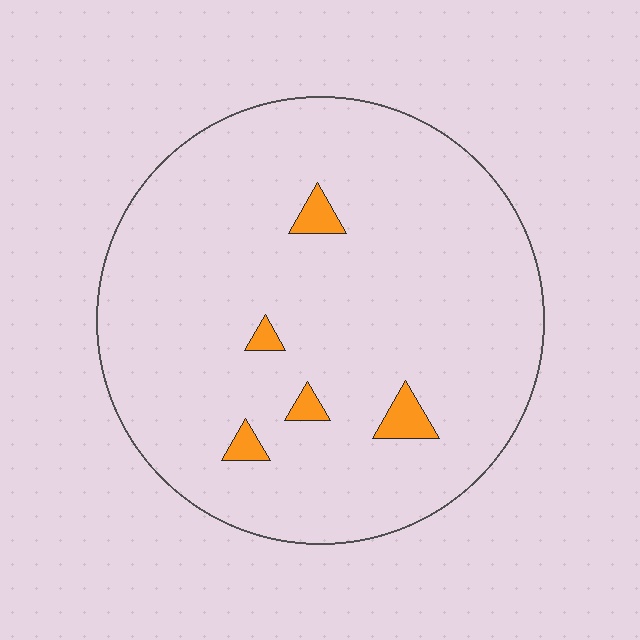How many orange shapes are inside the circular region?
5.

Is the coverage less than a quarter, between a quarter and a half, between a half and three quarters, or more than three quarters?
Less than a quarter.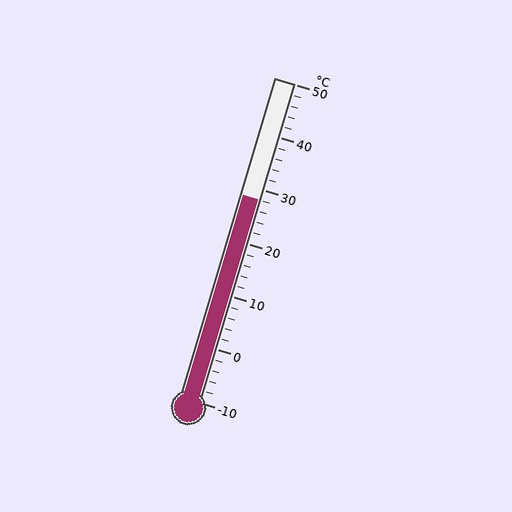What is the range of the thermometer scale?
The thermometer scale ranges from -10°C to 50°C.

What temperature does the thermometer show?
The thermometer shows approximately 28°C.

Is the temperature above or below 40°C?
The temperature is below 40°C.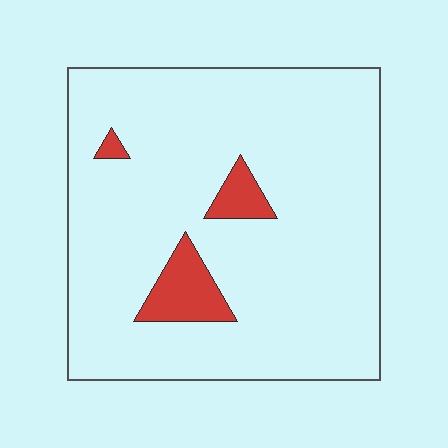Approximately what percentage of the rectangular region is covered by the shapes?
Approximately 10%.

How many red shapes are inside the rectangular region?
3.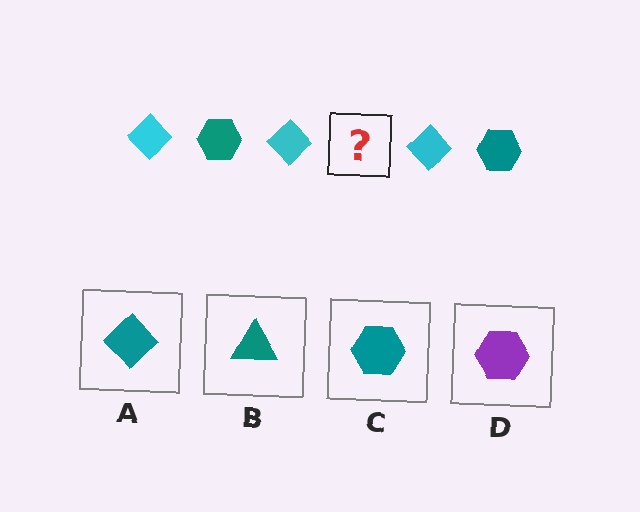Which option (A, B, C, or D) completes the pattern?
C.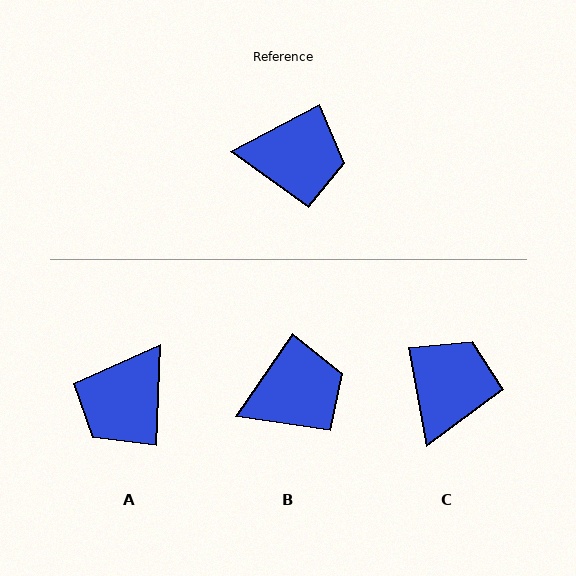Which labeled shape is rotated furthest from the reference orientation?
A, about 121 degrees away.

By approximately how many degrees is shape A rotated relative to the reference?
Approximately 121 degrees clockwise.